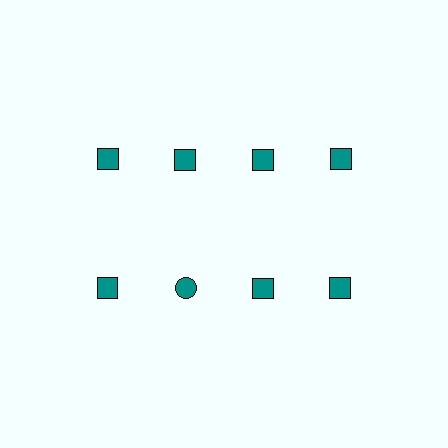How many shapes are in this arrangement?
There are 8 shapes arranged in a grid pattern.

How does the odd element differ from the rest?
It has a different shape: circle instead of square.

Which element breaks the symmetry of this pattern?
The teal circle in the second row, second from left column breaks the symmetry. All other shapes are teal squares.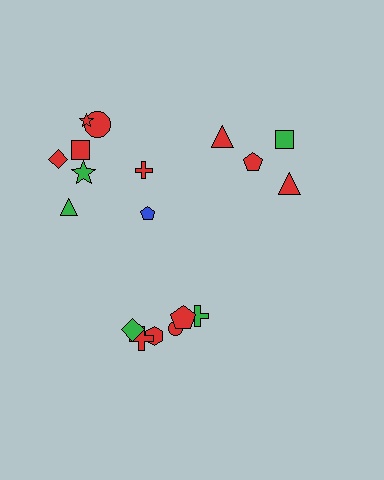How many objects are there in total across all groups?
There are 18 objects.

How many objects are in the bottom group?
There are 6 objects.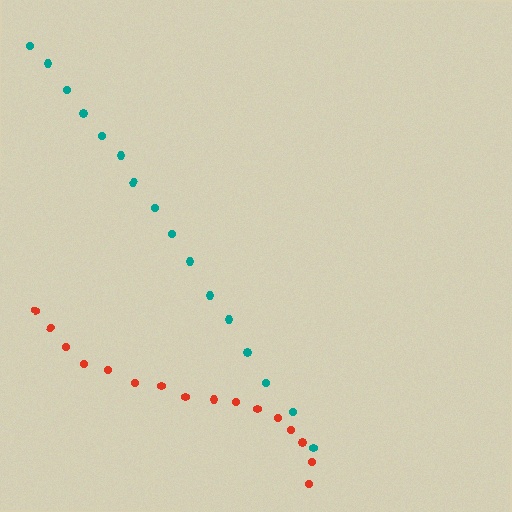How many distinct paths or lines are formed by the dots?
There are 2 distinct paths.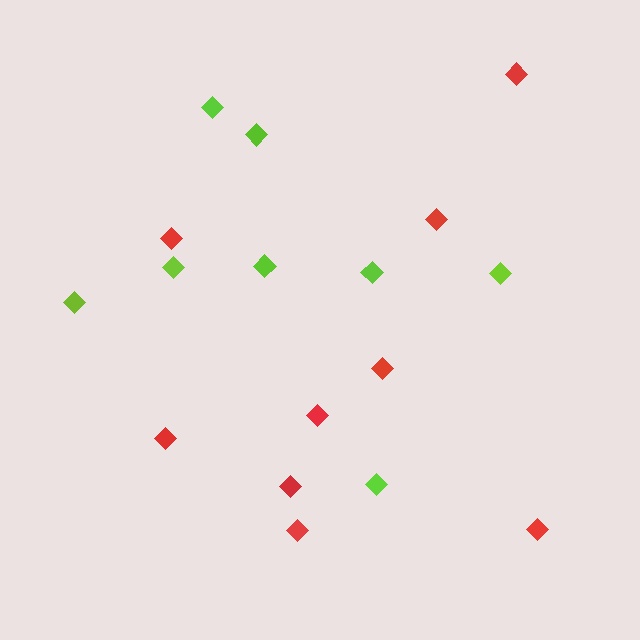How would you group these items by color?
There are 2 groups: one group of red diamonds (9) and one group of lime diamonds (8).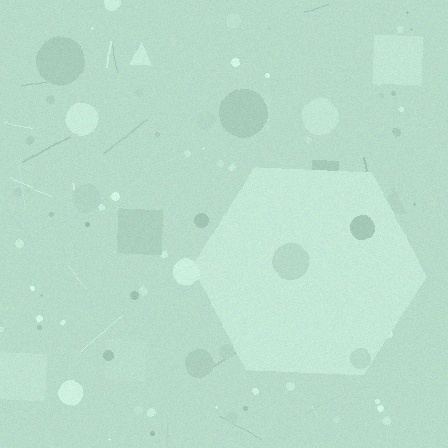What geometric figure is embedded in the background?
A hexagon is embedded in the background.